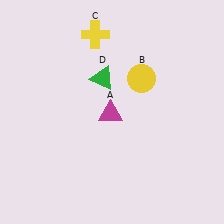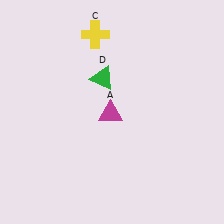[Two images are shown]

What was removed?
The yellow circle (B) was removed in Image 2.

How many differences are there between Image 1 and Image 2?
There is 1 difference between the two images.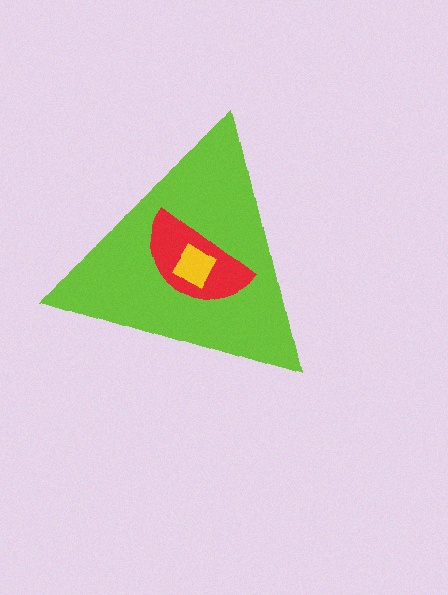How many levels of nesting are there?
3.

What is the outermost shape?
The lime triangle.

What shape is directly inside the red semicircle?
The yellow diamond.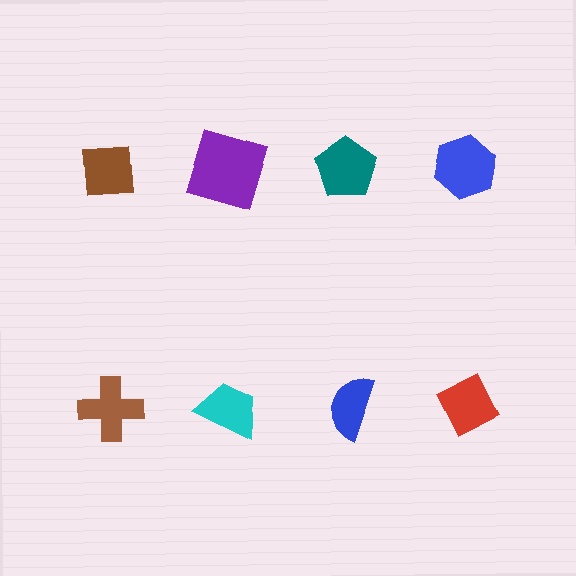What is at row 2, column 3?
A blue semicircle.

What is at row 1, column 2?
A purple square.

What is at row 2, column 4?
A red diamond.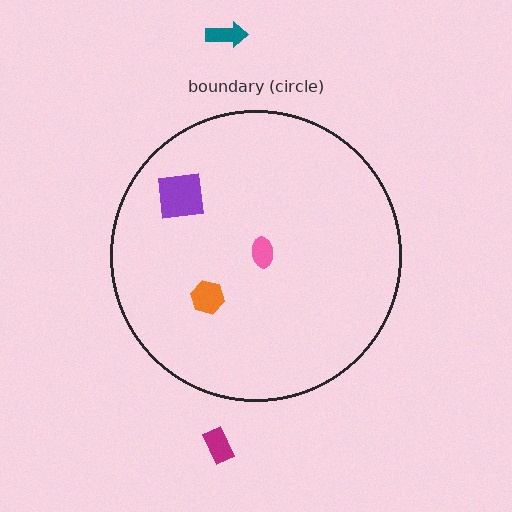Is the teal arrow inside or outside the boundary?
Outside.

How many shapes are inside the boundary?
3 inside, 2 outside.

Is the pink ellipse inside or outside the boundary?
Inside.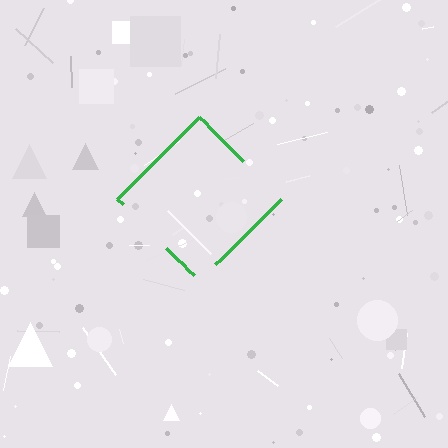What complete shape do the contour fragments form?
The contour fragments form a diamond.